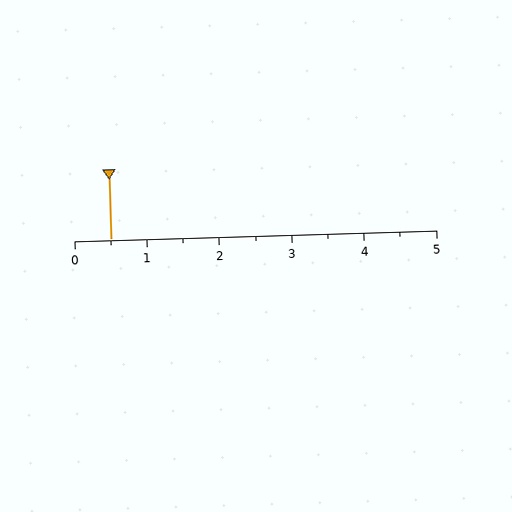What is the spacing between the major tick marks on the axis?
The major ticks are spaced 1 apart.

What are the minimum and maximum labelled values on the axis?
The axis runs from 0 to 5.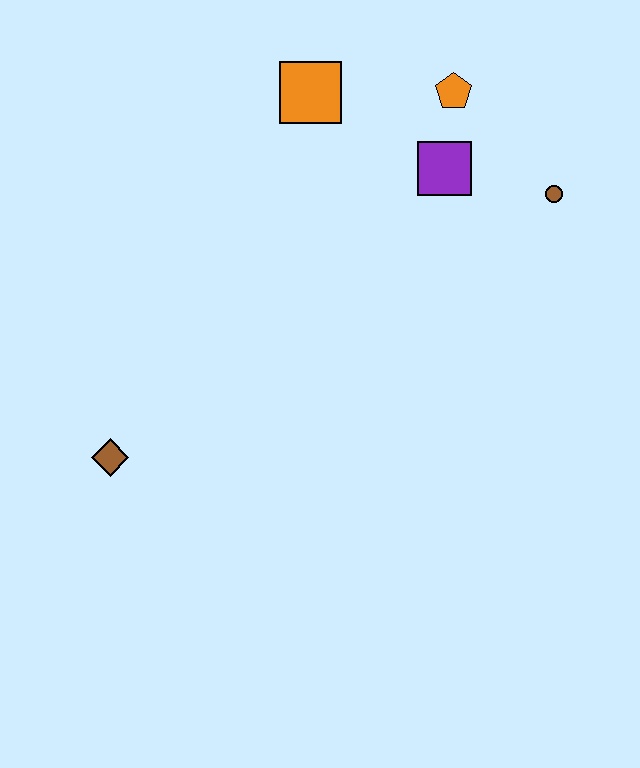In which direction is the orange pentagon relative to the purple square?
The orange pentagon is above the purple square.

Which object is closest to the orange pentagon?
The purple square is closest to the orange pentagon.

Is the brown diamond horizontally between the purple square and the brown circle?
No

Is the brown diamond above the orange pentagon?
No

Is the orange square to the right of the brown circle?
No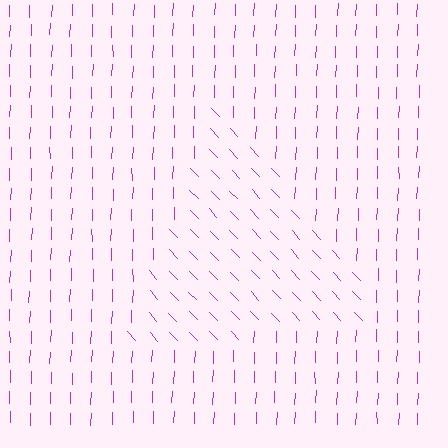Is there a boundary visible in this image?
Yes, there is a texture boundary formed by a change in line orientation.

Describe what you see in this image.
The image is filled with small magenta line segments. A triangle region in the image has lines oriented differently from the surrounding lines, creating a visible texture boundary.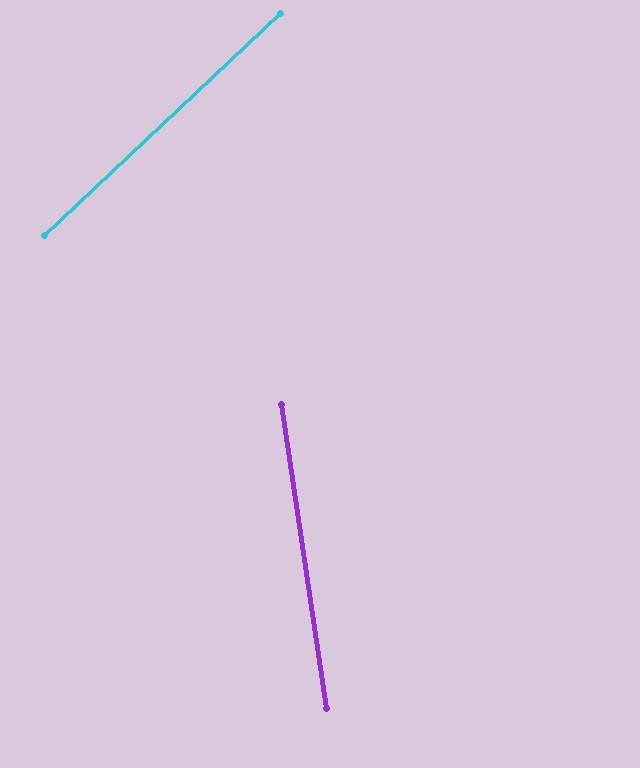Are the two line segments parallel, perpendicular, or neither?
Neither parallel nor perpendicular — they differ by about 55°.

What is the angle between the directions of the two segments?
Approximately 55 degrees.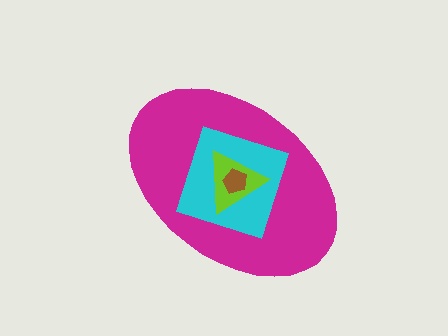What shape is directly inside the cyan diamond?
The lime triangle.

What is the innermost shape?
The brown pentagon.